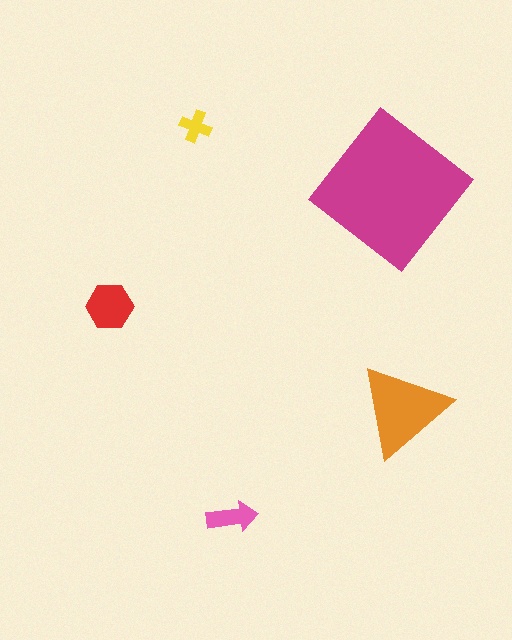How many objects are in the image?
There are 5 objects in the image.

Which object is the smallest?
The yellow cross.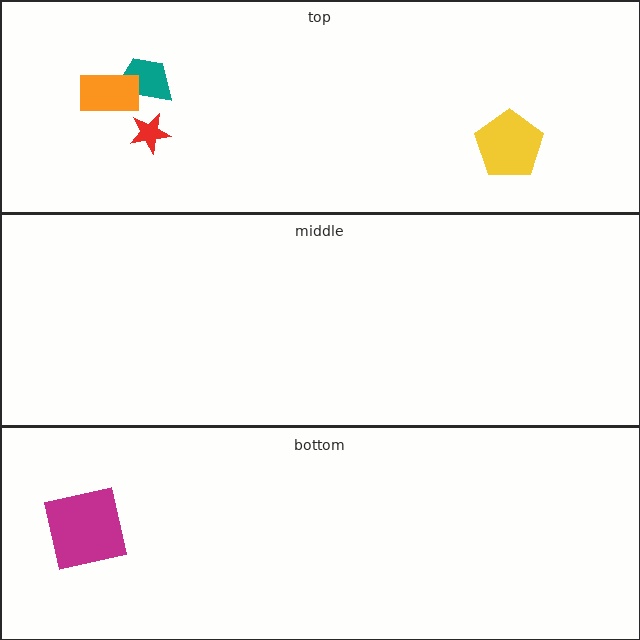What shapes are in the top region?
The teal trapezoid, the orange rectangle, the yellow pentagon, the red star.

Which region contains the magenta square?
The bottom region.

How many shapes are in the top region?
4.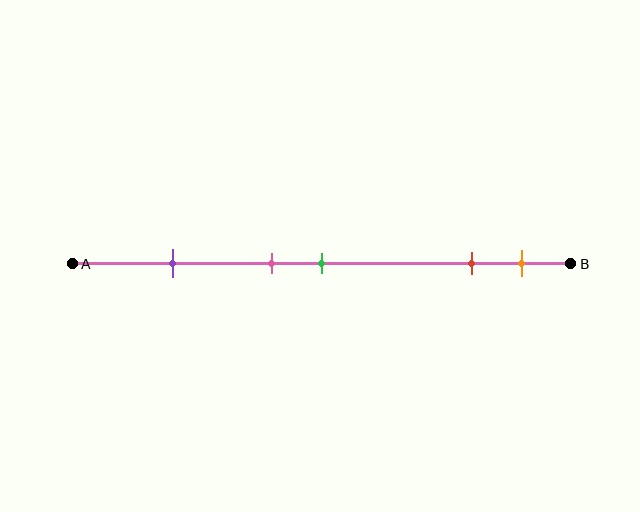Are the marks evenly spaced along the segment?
No, the marks are not evenly spaced.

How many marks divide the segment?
There are 5 marks dividing the segment.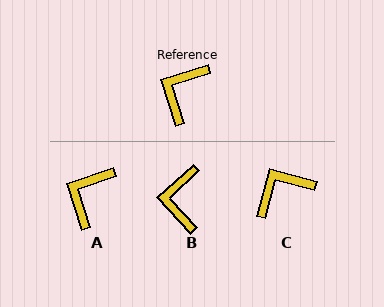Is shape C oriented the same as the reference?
No, it is off by about 33 degrees.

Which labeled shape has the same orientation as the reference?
A.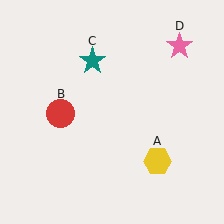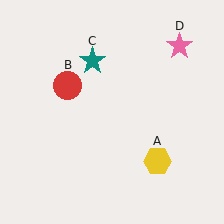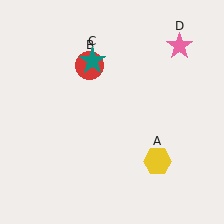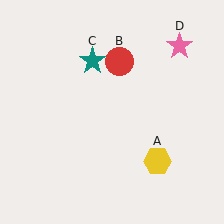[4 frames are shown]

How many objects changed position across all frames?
1 object changed position: red circle (object B).